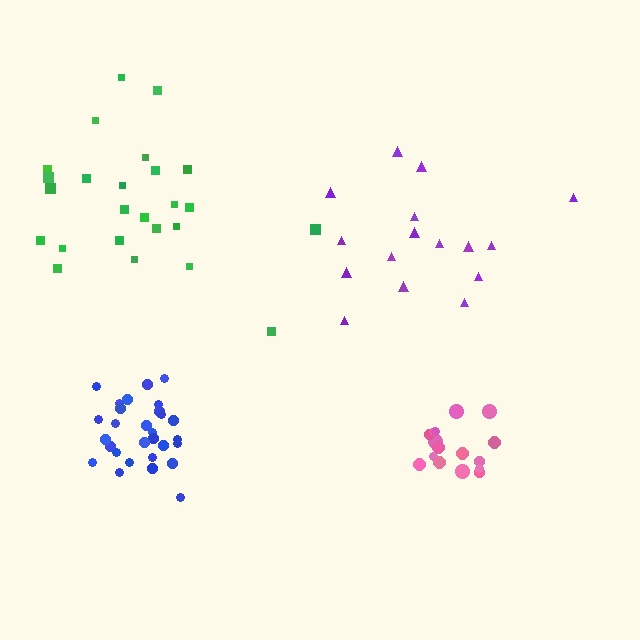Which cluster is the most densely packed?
Pink.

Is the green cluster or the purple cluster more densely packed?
Green.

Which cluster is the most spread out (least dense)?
Purple.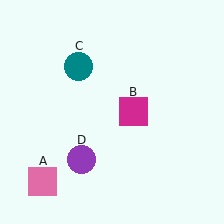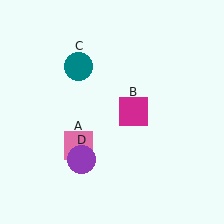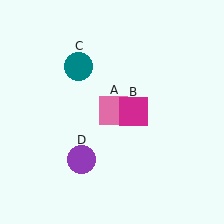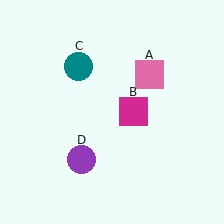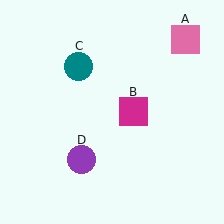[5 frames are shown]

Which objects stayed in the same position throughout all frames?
Magenta square (object B) and teal circle (object C) and purple circle (object D) remained stationary.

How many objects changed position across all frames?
1 object changed position: pink square (object A).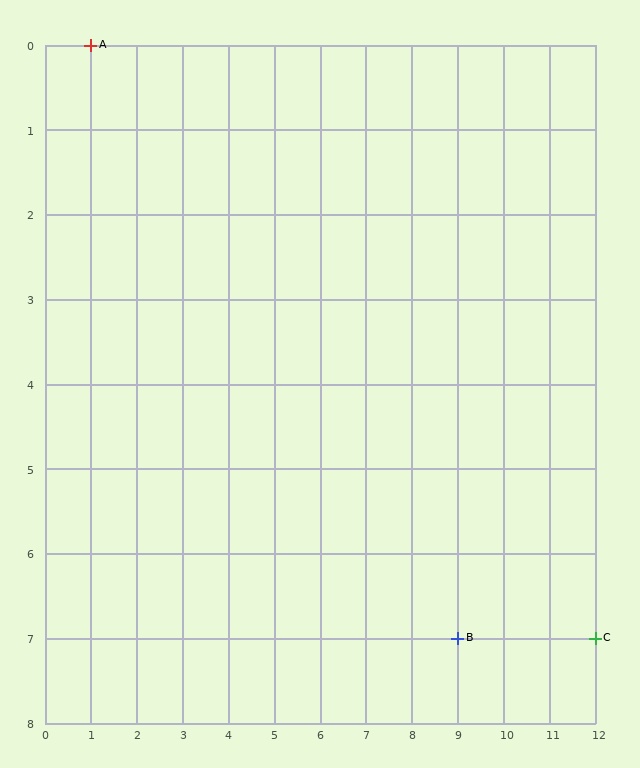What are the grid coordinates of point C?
Point C is at grid coordinates (12, 7).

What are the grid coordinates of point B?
Point B is at grid coordinates (9, 7).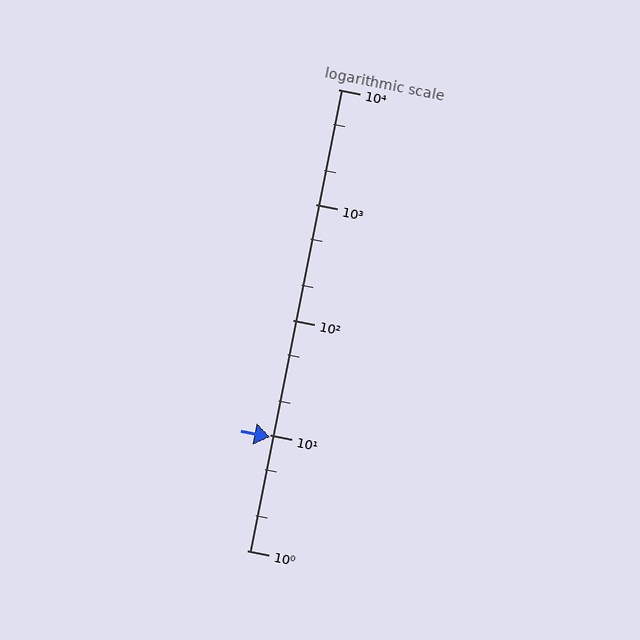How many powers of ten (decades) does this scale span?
The scale spans 4 decades, from 1 to 10000.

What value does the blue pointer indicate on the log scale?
The pointer indicates approximately 9.6.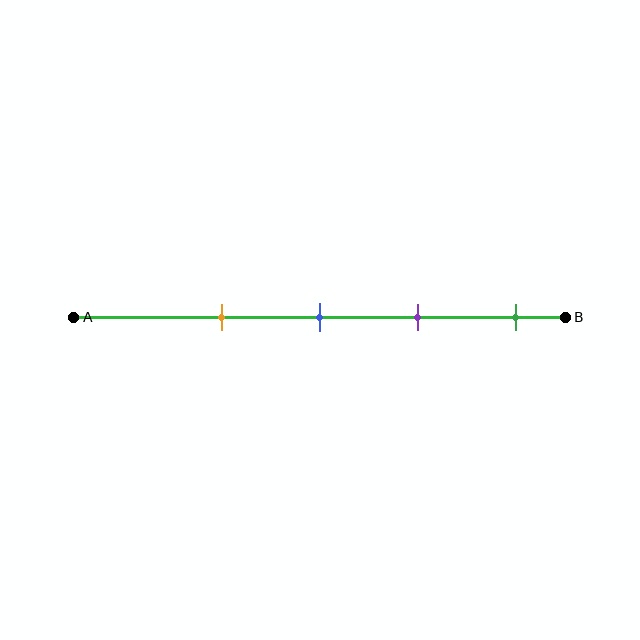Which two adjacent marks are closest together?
The blue and purple marks are the closest adjacent pair.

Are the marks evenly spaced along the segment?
Yes, the marks are approximately evenly spaced.